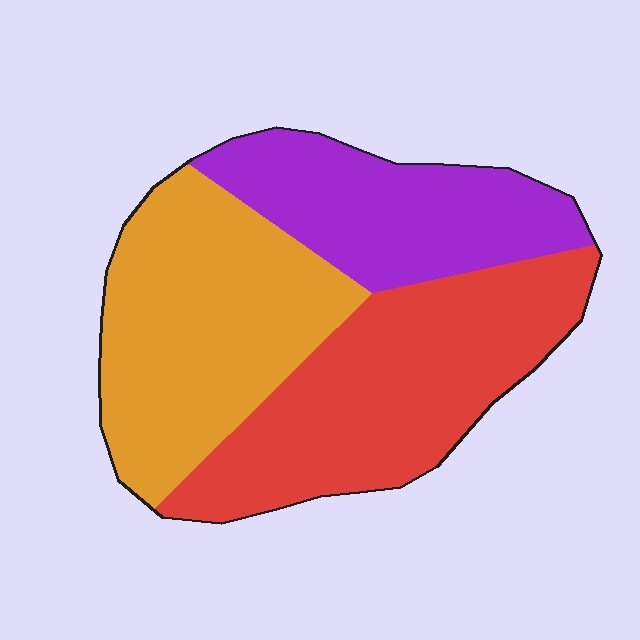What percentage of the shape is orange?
Orange covers roughly 35% of the shape.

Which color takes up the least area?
Purple, at roughly 25%.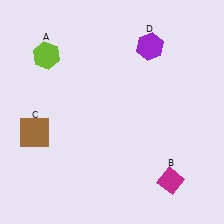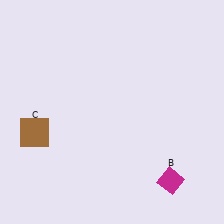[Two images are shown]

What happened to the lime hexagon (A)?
The lime hexagon (A) was removed in Image 2. It was in the top-left area of Image 1.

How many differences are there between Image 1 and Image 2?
There are 2 differences between the two images.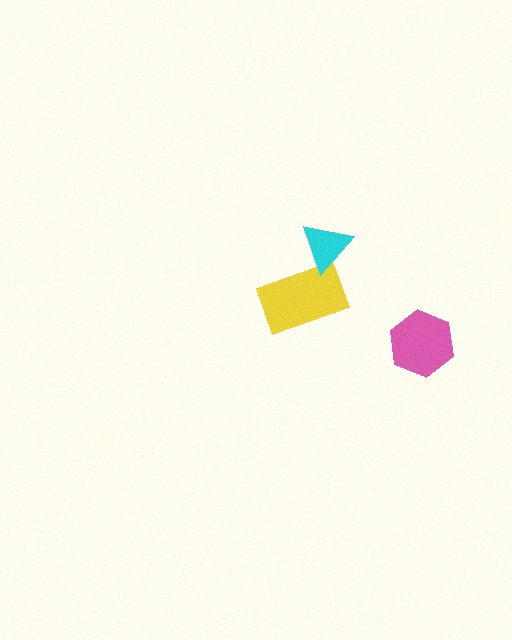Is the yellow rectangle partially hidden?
Yes, it is partially covered by another shape.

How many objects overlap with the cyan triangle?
1 object overlaps with the cyan triangle.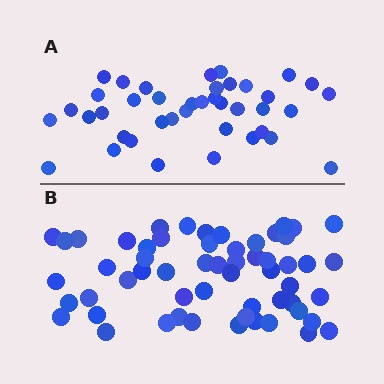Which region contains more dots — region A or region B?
Region B (the bottom region) has more dots.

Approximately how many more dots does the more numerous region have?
Region B has approximately 15 more dots than region A.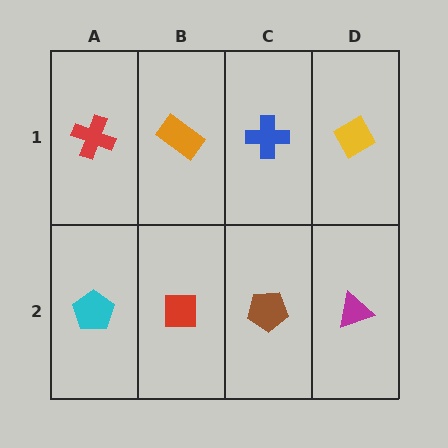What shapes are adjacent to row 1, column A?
A cyan pentagon (row 2, column A), an orange rectangle (row 1, column B).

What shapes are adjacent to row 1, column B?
A red square (row 2, column B), a red cross (row 1, column A), a blue cross (row 1, column C).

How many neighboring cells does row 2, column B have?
3.